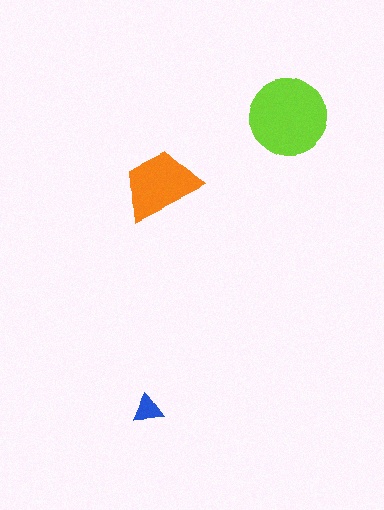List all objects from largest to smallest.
The lime circle, the orange trapezoid, the blue triangle.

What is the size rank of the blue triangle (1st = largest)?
3rd.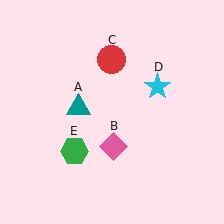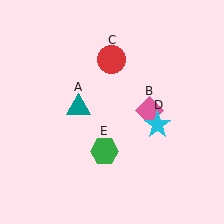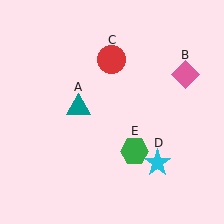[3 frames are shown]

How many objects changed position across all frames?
3 objects changed position: pink diamond (object B), cyan star (object D), green hexagon (object E).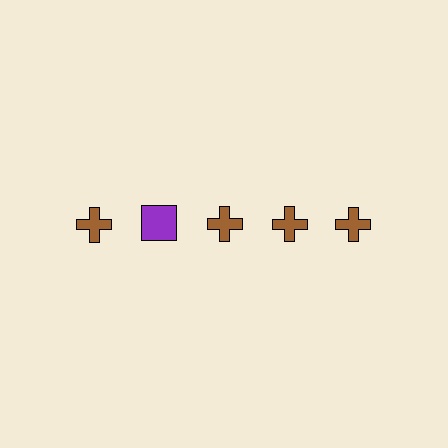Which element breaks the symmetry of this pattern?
The purple square in the top row, second from left column breaks the symmetry. All other shapes are brown crosses.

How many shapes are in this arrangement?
There are 5 shapes arranged in a grid pattern.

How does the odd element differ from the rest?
It differs in both color (purple instead of brown) and shape (square instead of cross).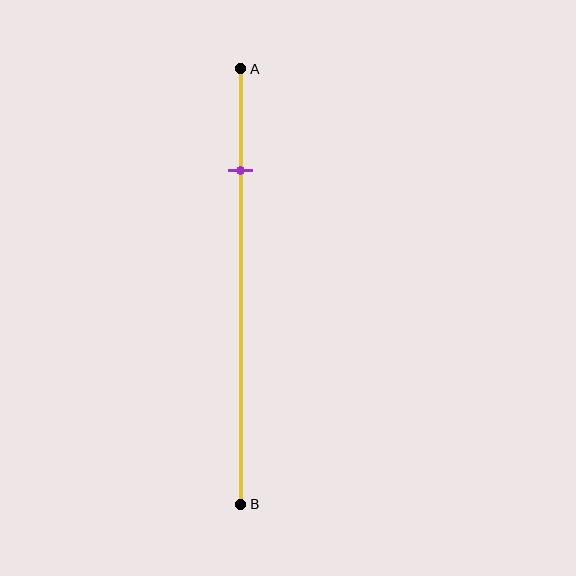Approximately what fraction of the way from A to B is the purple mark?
The purple mark is approximately 25% of the way from A to B.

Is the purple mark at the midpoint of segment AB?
No, the mark is at about 25% from A, not at the 50% midpoint.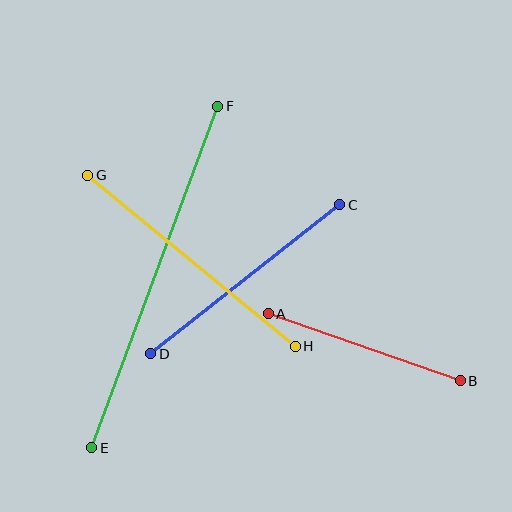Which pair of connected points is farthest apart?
Points E and F are farthest apart.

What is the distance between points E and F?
The distance is approximately 364 pixels.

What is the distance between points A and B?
The distance is approximately 204 pixels.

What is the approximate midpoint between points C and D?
The midpoint is at approximately (245, 279) pixels.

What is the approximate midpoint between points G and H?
The midpoint is at approximately (191, 261) pixels.